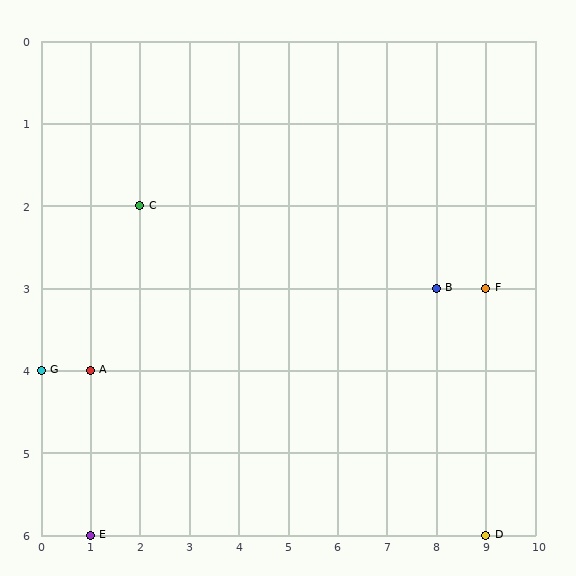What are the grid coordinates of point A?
Point A is at grid coordinates (1, 4).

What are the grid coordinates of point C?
Point C is at grid coordinates (2, 2).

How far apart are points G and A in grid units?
Points G and A are 1 column apart.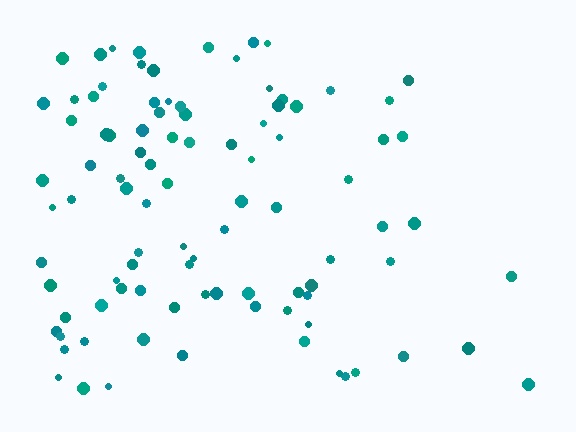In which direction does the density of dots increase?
From right to left, with the left side densest.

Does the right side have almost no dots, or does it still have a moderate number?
Still a moderate number, just noticeably fewer than the left.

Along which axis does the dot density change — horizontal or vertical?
Horizontal.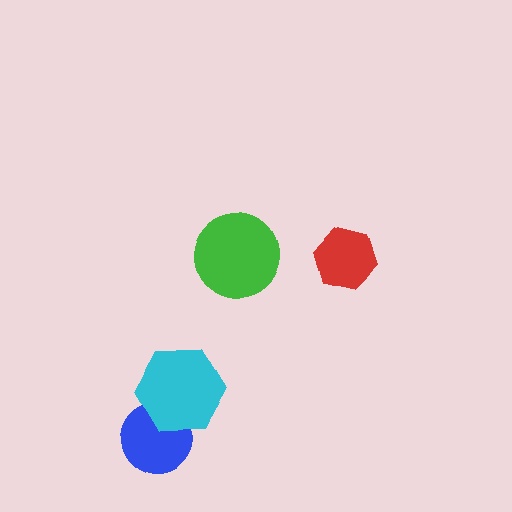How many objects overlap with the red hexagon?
0 objects overlap with the red hexagon.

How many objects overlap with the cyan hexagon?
1 object overlaps with the cyan hexagon.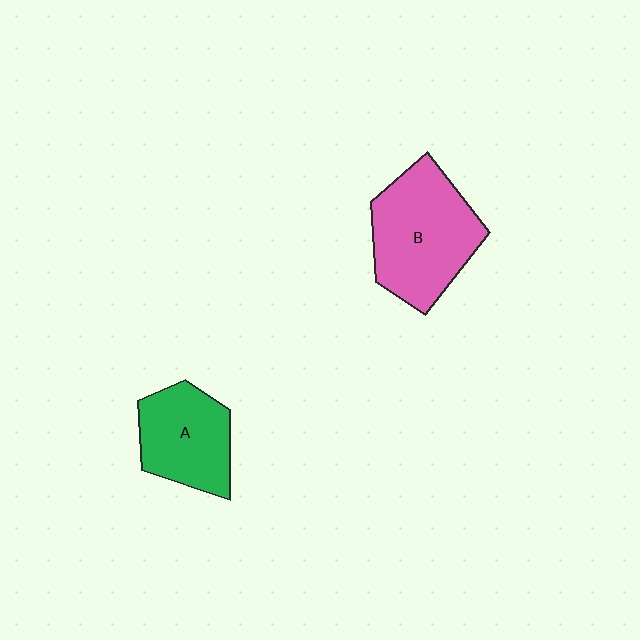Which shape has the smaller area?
Shape A (green).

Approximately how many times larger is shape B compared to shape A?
Approximately 1.4 times.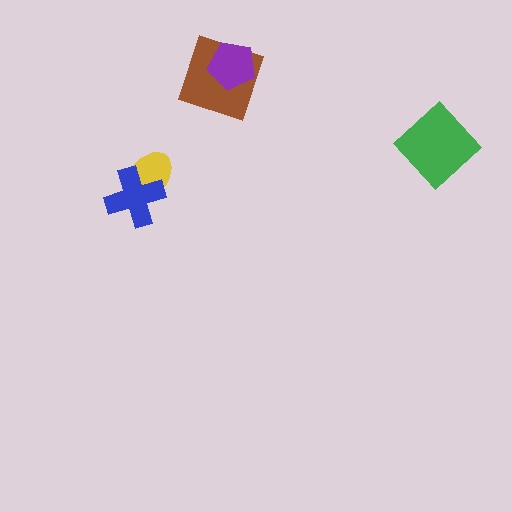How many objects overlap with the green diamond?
0 objects overlap with the green diamond.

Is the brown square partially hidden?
Yes, it is partially covered by another shape.